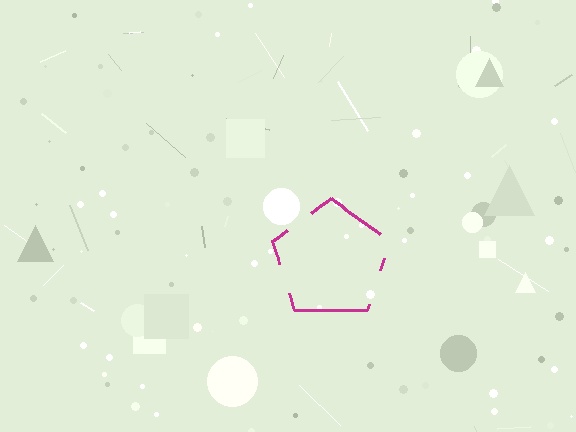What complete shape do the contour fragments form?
The contour fragments form a pentagon.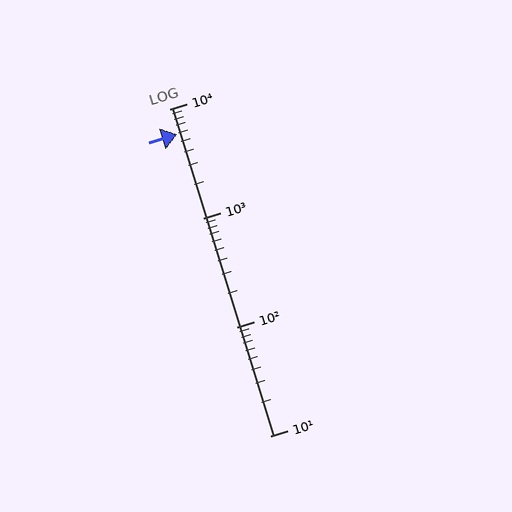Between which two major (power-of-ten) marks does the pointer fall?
The pointer is between 1000 and 10000.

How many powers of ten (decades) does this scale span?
The scale spans 3 decades, from 10 to 10000.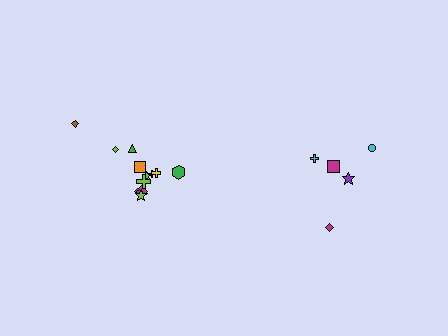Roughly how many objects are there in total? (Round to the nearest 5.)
Roughly 15 objects in total.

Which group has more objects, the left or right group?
The left group.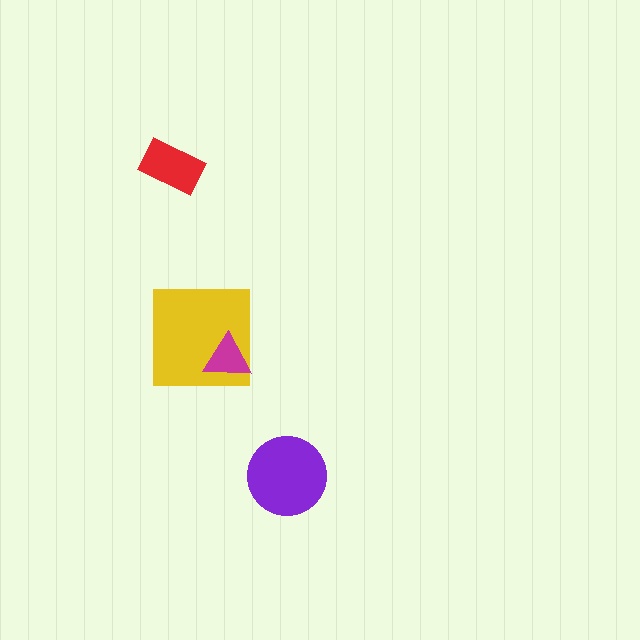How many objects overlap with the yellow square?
1 object overlaps with the yellow square.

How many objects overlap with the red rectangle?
0 objects overlap with the red rectangle.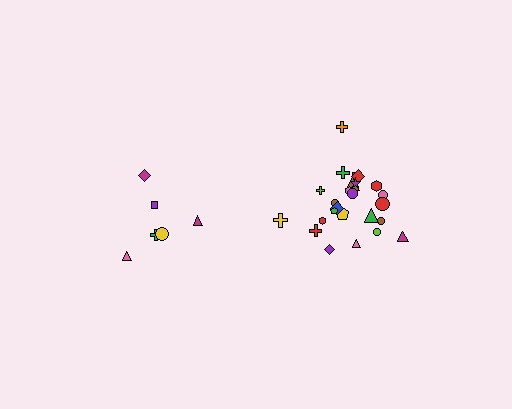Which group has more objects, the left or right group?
The right group.